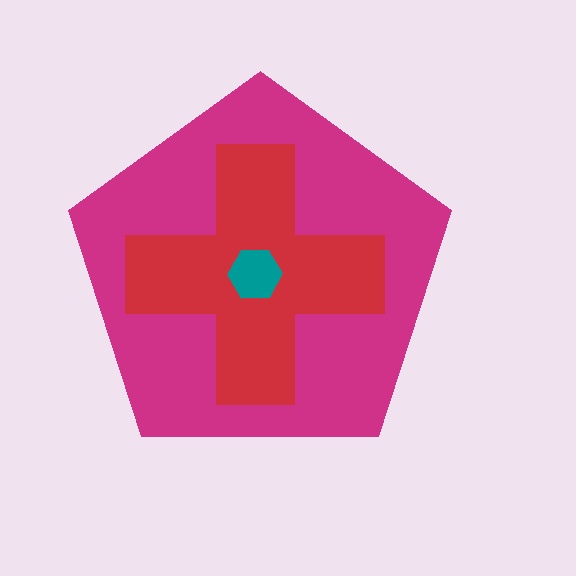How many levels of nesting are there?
3.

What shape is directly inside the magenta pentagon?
The red cross.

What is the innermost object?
The teal hexagon.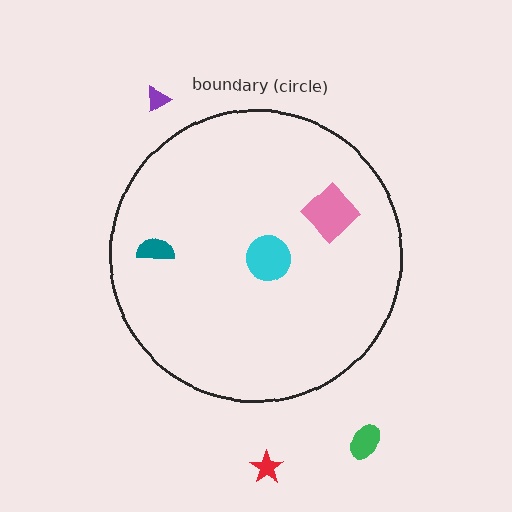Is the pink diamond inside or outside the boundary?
Inside.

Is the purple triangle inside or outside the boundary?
Outside.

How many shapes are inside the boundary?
3 inside, 3 outside.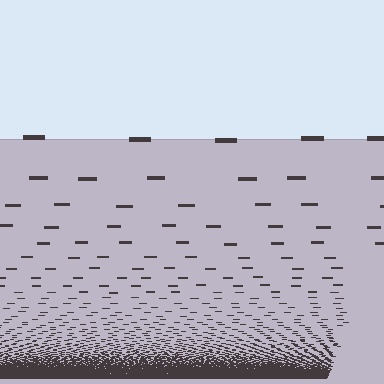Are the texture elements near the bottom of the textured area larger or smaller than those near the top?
Smaller. The gradient is inverted — elements near the bottom are smaller and denser.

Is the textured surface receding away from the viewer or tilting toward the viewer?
The surface appears to tilt toward the viewer. Texture elements get larger and sparser toward the top.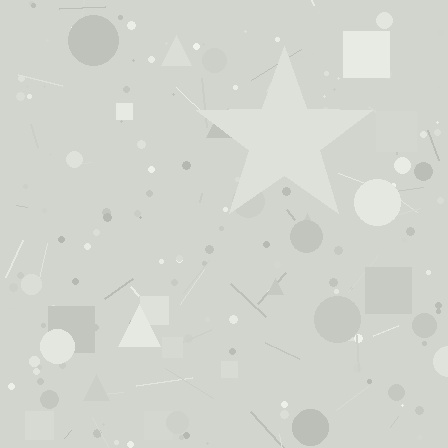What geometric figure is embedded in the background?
A star is embedded in the background.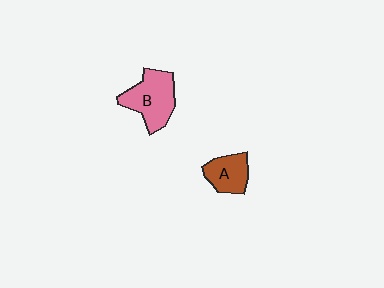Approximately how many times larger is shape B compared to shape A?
Approximately 1.6 times.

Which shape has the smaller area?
Shape A (brown).